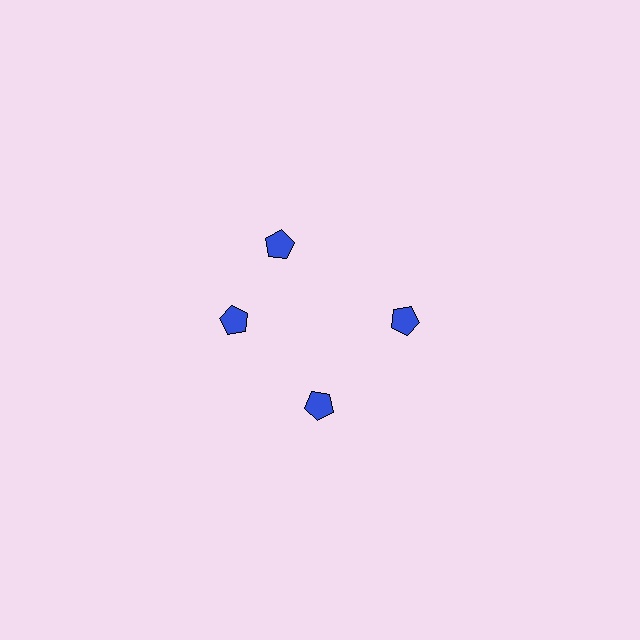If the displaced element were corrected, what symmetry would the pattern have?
It would have 4-fold rotational symmetry — the pattern would map onto itself every 90 degrees.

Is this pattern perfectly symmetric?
No. The 4 blue pentagons are arranged in a ring, but one element near the 12 o'clock position is rotated out of alignment along the ring, breaking the 4-fold rotational symmetry.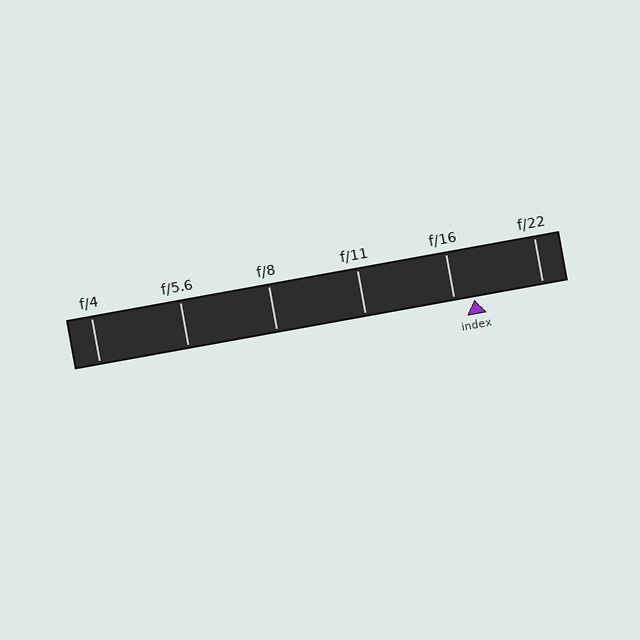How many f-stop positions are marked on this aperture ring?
There are 6 f-stop positions marked.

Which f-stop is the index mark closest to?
The index mark is closest to f/16.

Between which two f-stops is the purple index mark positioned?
The index mark is between f/16 and f/22.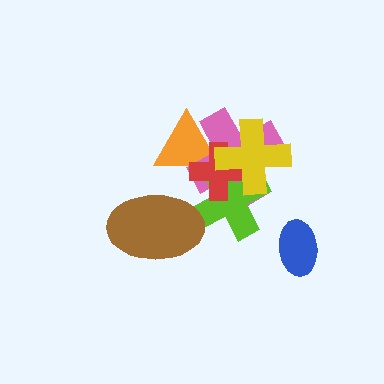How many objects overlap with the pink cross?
4 objects overlap with the pink cross.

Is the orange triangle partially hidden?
Yes, it is partially covered by another shape.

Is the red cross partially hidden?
Yes, it is partially covered by another shape.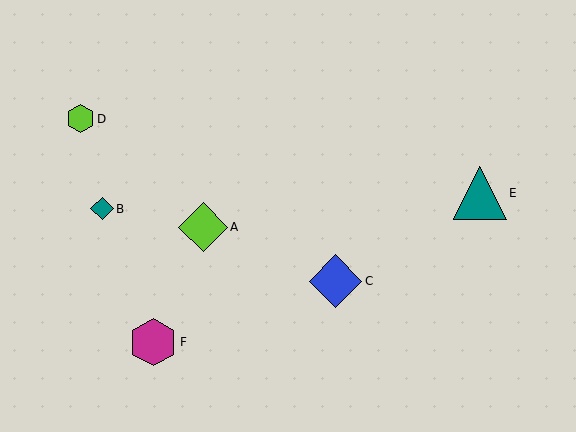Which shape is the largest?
The blue diamond (labeled C) is the largest.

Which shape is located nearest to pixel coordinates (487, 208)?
The teal triangle (labeled E) at (480, 193) is nearest to that location.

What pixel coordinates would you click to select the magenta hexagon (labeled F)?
Click at (153, 342) to select the magenta hexagon F.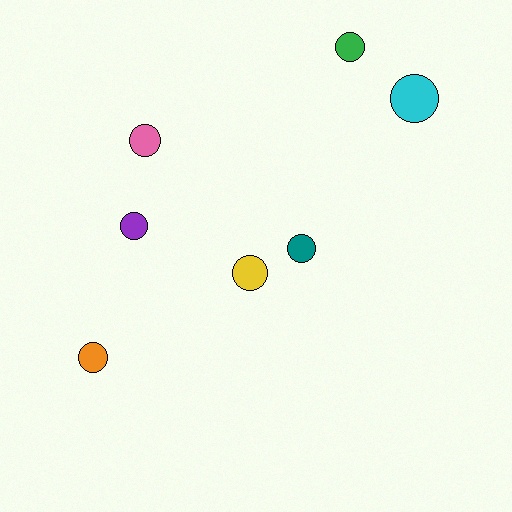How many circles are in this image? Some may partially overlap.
There are 7 circles.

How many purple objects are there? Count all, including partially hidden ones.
There is 1 purple object.